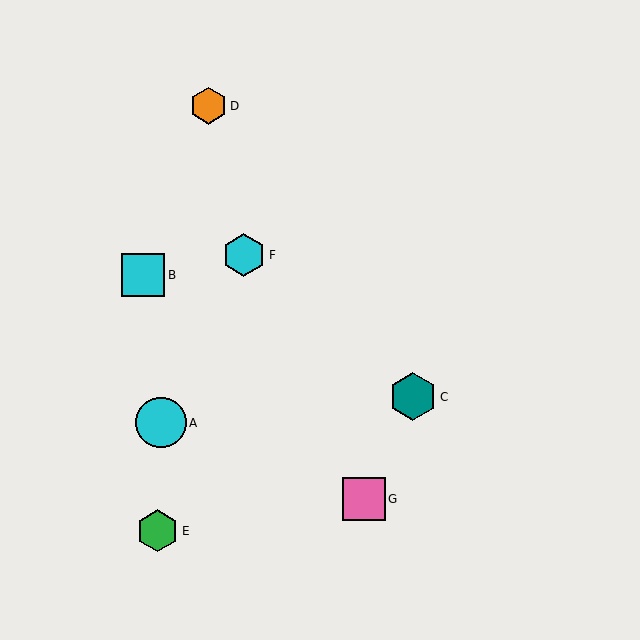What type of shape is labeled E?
Shape E is a green hexagon.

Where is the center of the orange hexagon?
The center of the orange hexagon is at (209, 106).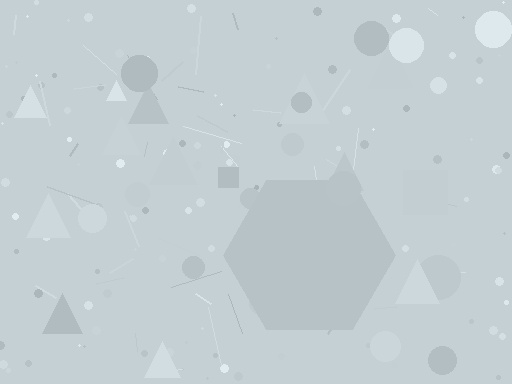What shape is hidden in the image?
A hexagon is hidden in the image.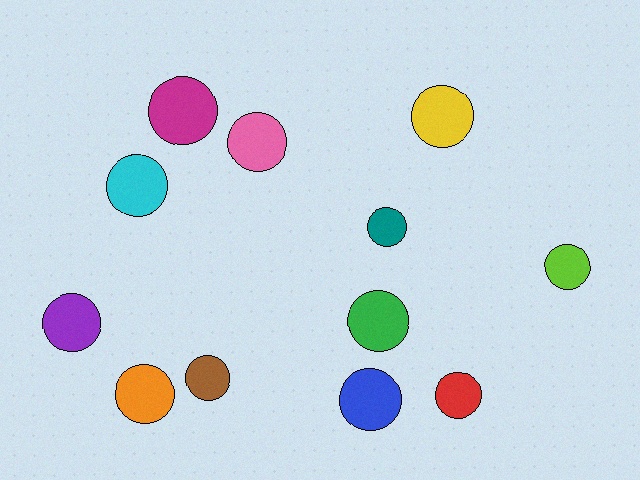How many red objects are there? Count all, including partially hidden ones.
There is 1 red object.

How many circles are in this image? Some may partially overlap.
There are 12 circles.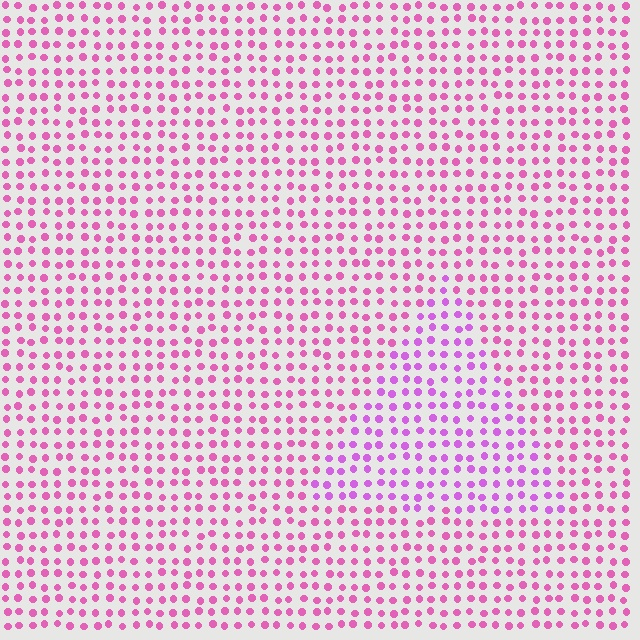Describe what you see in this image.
The image is filled with small pink elements in a uniform arrangement. A triangle-shaped region is visible where the elements are tinted to a slightly different hue, forming a subtle color boundary.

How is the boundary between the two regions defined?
The boundary is defined purely by a slight shift in hue (about 28 degrees). Spacing, size, and orientation are identical on both sides.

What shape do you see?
I see a triangle.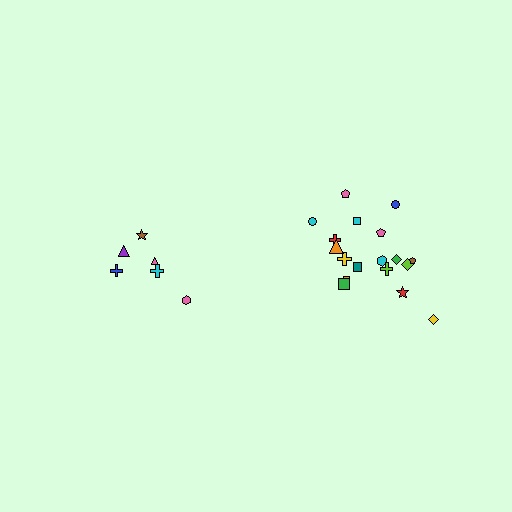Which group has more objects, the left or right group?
The right group.